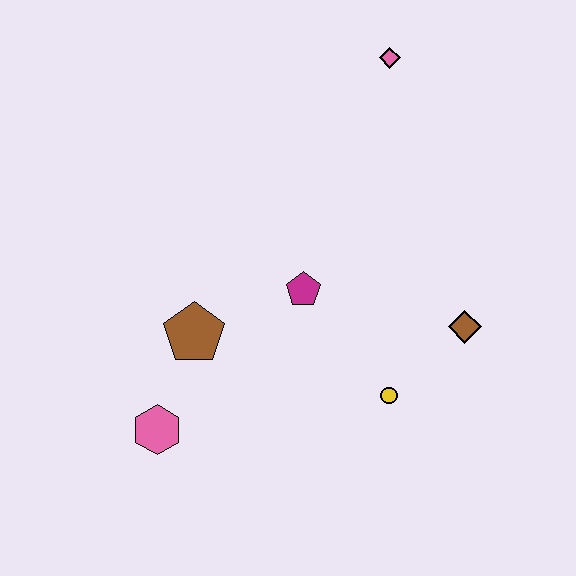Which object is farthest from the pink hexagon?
The pink diamond is farthest from the pink hexagon.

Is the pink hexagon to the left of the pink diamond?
Yes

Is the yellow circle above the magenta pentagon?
No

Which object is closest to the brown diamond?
The yellow circle is closest to the brown diamond.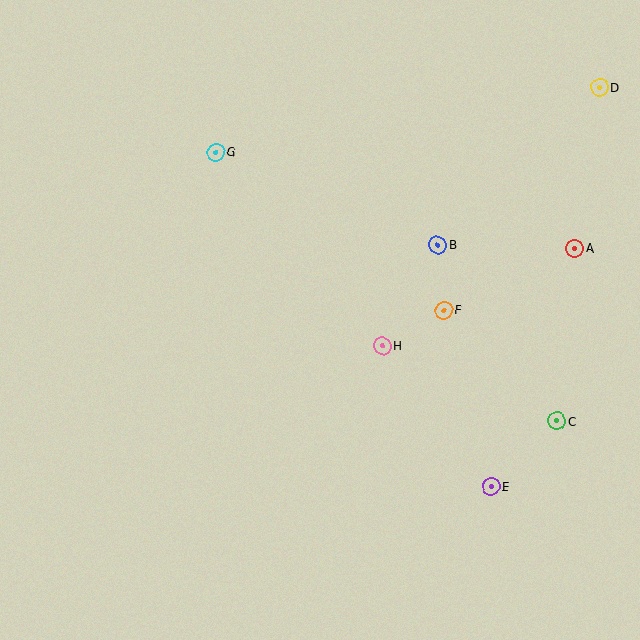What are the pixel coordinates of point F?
Point F is at (444, 310).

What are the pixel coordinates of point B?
Point B is at (438, 245).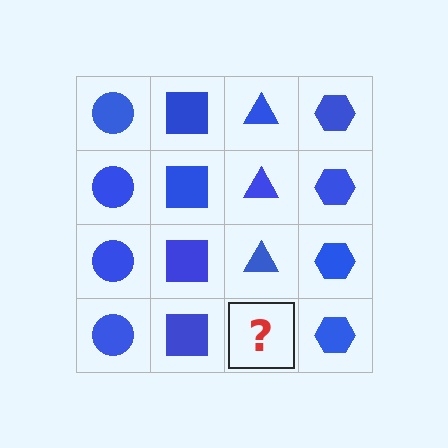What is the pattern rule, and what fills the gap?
The rule is that each column has a consistent shape. The gap should be filled with a blue triangle.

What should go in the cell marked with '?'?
The missing cell should contain a blue triangle.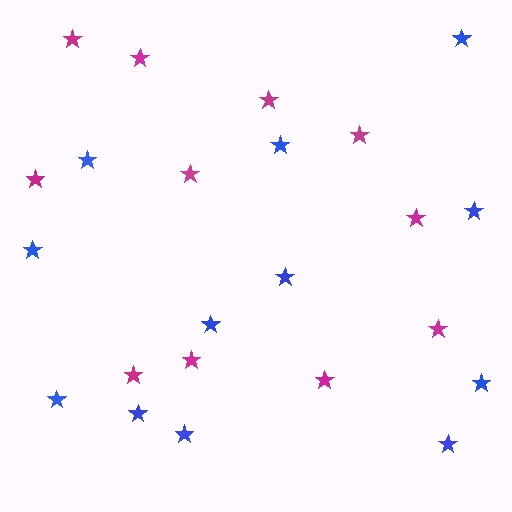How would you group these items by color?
There are 2 groups: one group of magenta stars (11) and one group of blue stars (12).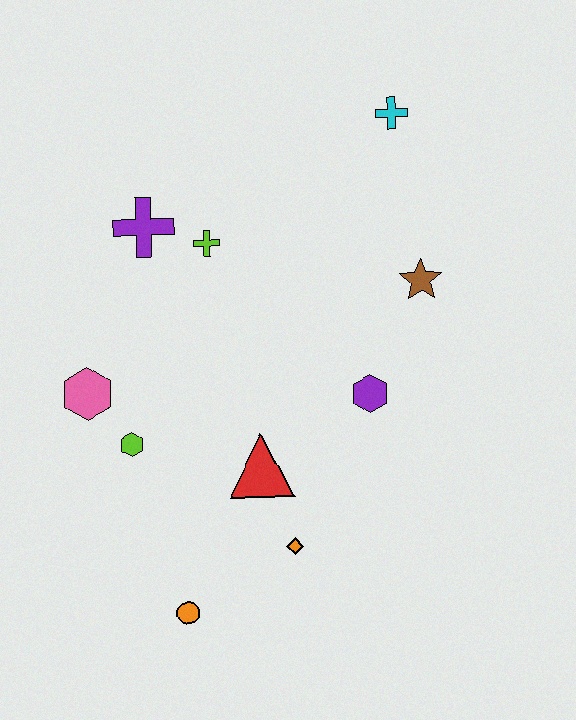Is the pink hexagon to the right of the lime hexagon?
No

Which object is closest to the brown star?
The purple hexagon is closest to the brown star.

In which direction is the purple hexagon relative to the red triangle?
The purple hexagon is to the right of the red triangle.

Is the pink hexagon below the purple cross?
Yes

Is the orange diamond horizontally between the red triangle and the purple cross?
No